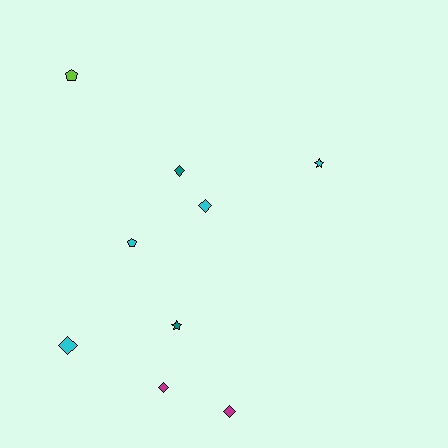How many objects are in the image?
There are 9 objects.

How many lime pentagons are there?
There is 1 lime pentagon.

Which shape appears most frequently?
Diamond, with 5 objects.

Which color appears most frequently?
Cyan, with 4 objects.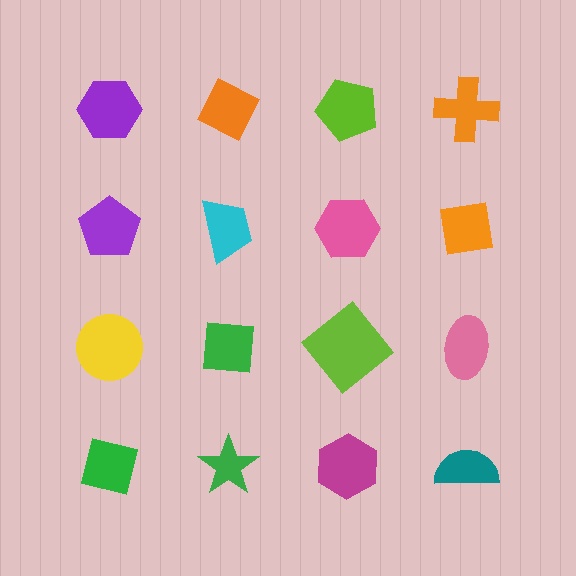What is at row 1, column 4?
An orange cross.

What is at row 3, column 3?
A lime diamond.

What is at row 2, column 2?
A cyan trapezoid.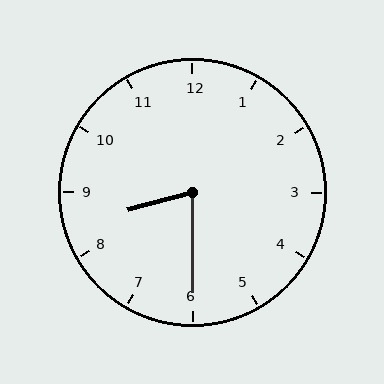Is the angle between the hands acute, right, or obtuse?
It is acute.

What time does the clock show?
8:30.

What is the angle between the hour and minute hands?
Approximately 75 degrees.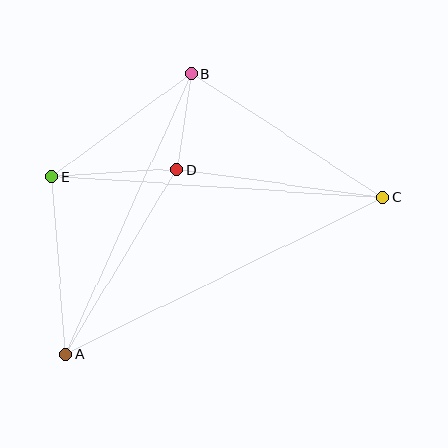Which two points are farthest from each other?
Points A and C are farthest from each other.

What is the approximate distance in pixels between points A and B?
The distance between A and B is approximately 308 pixels.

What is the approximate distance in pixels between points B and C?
The distance between B and C is approximately 229 pixels.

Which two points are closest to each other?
Points B and D are closest to each other.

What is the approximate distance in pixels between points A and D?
The distance between A and D is approximately 216 pixels.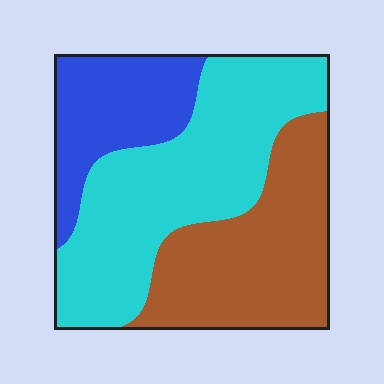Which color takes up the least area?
Blue, at roughly 20%.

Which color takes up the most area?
Cyan, at roughly 45%.